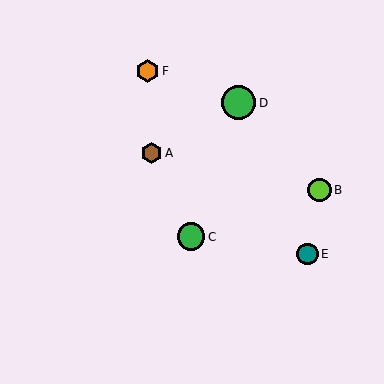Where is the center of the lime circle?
The center of the lime circle is at (319, 190).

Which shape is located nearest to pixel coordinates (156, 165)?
The brown hexagon (labeled A) at (152, 153) is nearest to that location.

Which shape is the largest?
The green circle (labeled D) is the largest.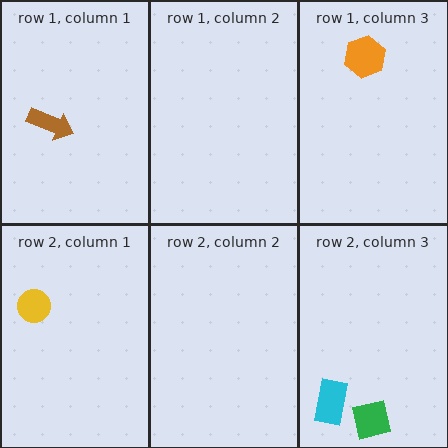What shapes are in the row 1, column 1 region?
The brown arrow.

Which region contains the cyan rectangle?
The row 2, column 3 region.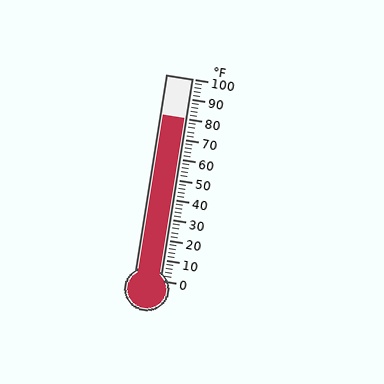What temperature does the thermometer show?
The thermometer shows approximately 80°F.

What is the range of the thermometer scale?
The thermometer scale ranges from 0°F to 100°F.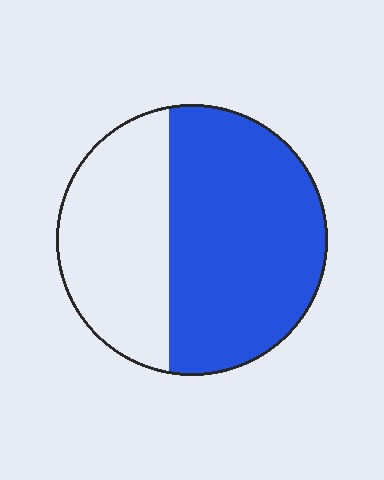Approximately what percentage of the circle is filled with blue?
Approximately 60%.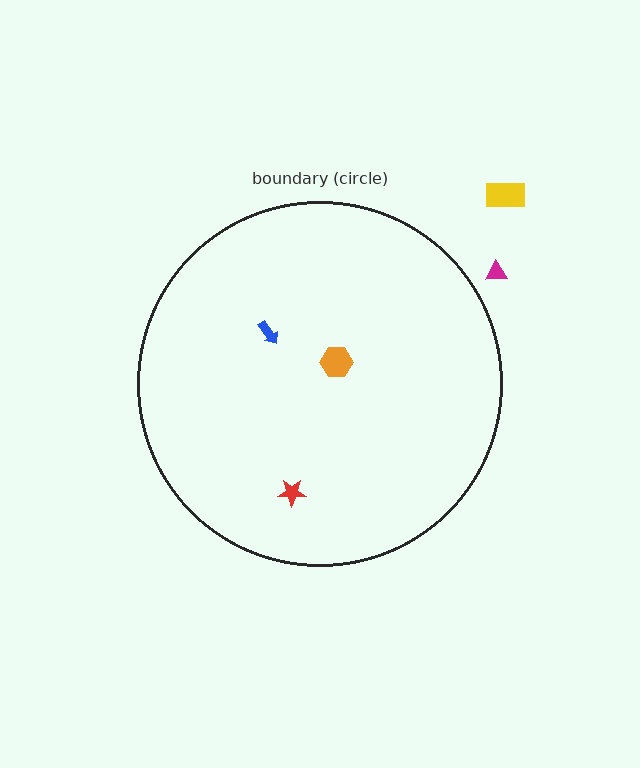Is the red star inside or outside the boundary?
Inside.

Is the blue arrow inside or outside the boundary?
Inside.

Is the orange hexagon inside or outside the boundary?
Inside.